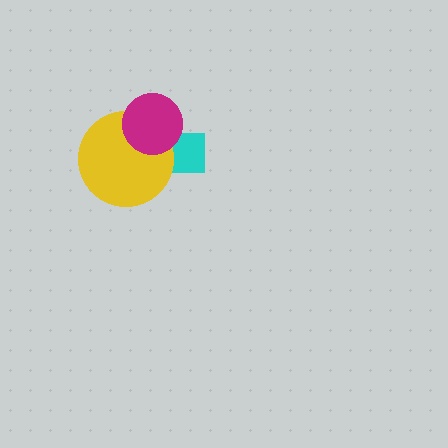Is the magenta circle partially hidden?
No, no other shape covers it.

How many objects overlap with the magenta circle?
2 objects overlap with the magenta circle.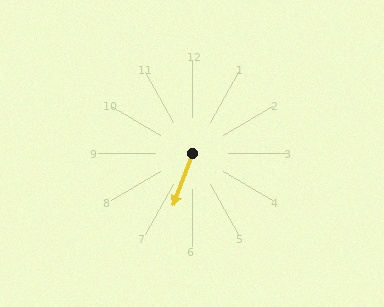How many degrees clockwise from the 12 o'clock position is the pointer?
Approximately 200 degrees.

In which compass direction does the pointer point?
South.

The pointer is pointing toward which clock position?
Roughly 7 o'clock.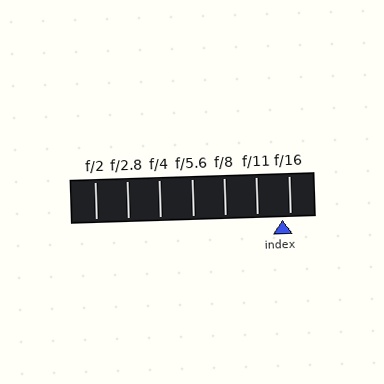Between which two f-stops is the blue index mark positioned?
The index mark is between f/11 and f/16.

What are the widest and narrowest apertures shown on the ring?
The widest aperture shown is f/2 and the narrowest is f/16.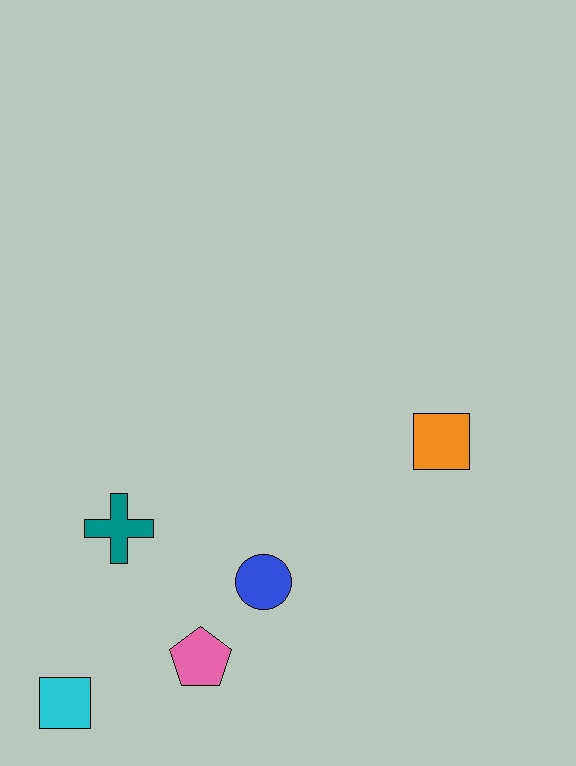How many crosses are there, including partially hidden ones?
There is 1 cross.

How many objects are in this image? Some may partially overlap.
There are 5 objects.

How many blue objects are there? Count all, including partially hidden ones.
There is 1 blue object.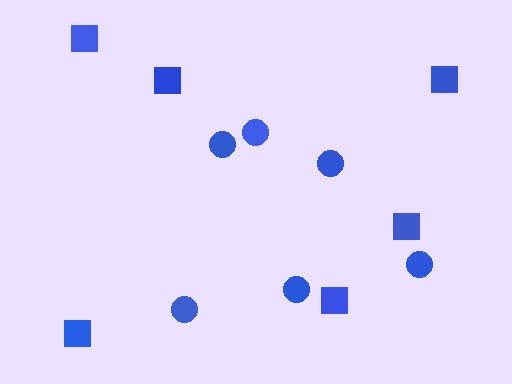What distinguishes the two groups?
There are 2 groups: one group of circles (6) and one group of squares (6).